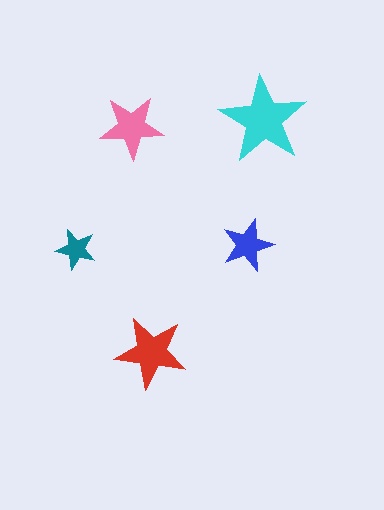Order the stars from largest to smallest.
the cyan one, the red one, the pink one, the blue one, the teal one.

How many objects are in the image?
There are 5 objects in the image.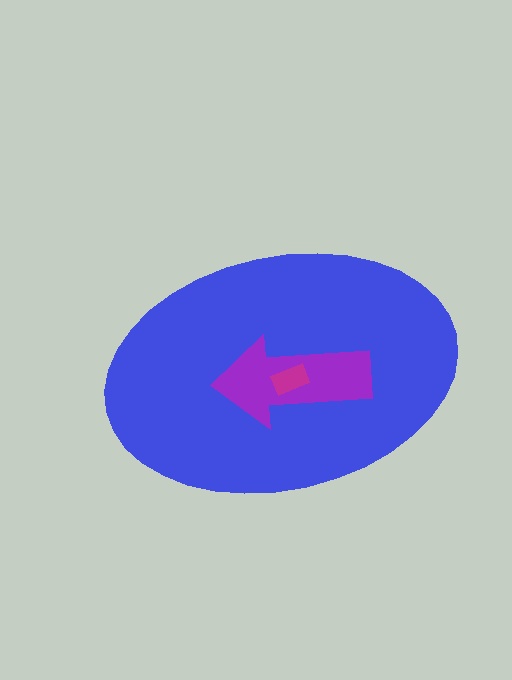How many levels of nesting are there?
3.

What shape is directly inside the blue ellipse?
The purple arrow.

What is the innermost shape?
The magenta rectangle.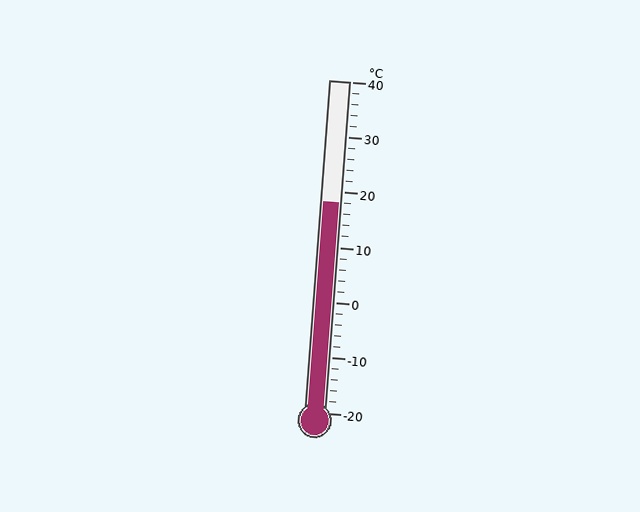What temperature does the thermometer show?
The thermometer shows approximately 18°C.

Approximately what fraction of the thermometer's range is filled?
The thermometer is filled to approximately 65% of its range.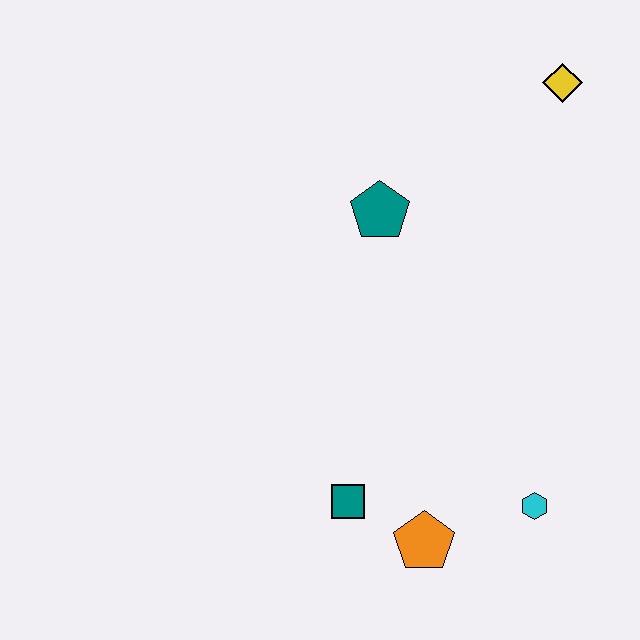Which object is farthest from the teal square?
The yellow diamond is farthest from the teal square.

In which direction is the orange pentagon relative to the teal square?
The orange pentagon is to the right of the teal square.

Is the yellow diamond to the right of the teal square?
Yes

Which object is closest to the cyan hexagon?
The orange pentagon is closest to the cyan hexagon.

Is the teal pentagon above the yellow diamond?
No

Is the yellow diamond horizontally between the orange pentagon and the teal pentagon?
No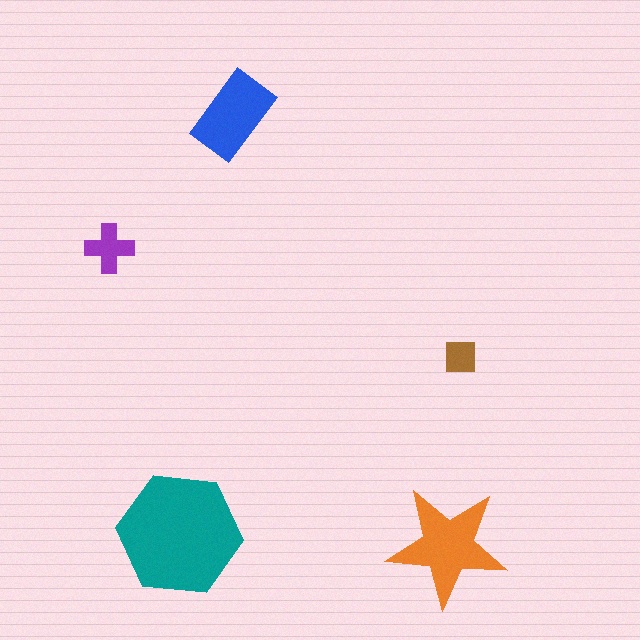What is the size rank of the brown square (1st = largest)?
5th.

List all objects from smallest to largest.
The brown square, the purple cross, the blue rectangle, the orange star, the teal hexagon.